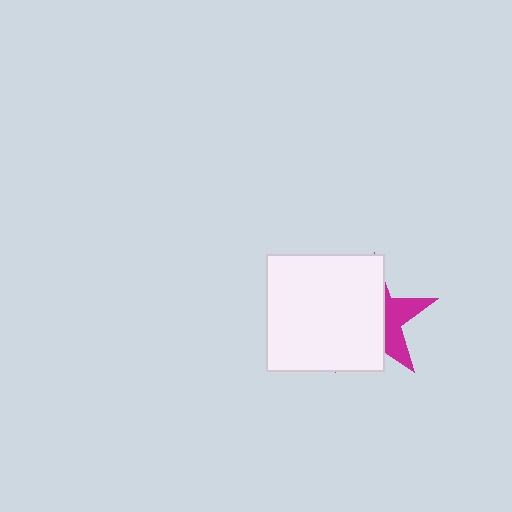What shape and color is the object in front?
The object in front is a white square.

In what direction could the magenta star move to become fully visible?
The magenta star could move right. That would shift it out from behind the white square entirely.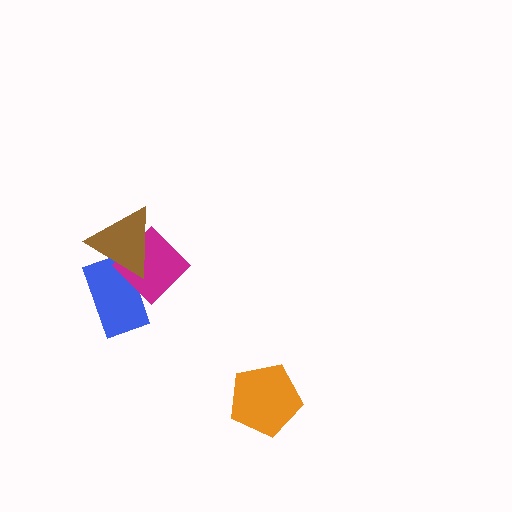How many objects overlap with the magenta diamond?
2 objects overlap with the magenta diamond.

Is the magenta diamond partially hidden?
Yes, it is partially covered by another shape.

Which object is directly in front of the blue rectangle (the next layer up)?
The magenta diamond is directly in front of the blue rectangle.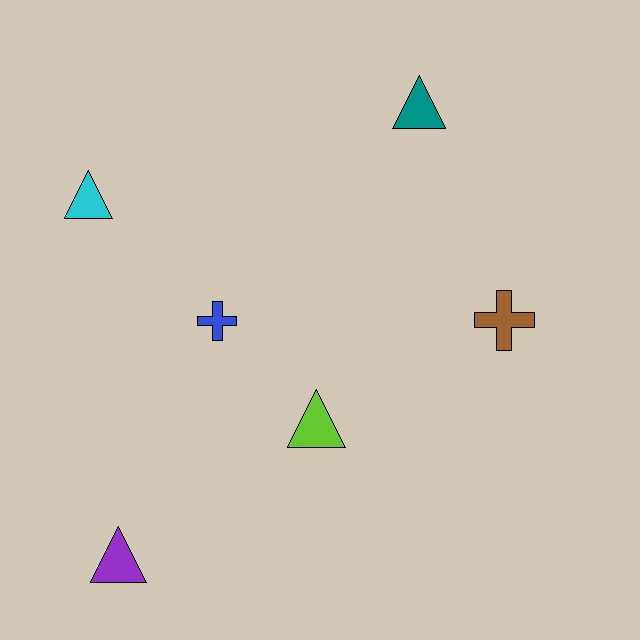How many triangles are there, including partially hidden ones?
There are 4 triangles.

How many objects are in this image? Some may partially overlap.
There are 6 objects.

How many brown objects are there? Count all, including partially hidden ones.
There is 1 brown object.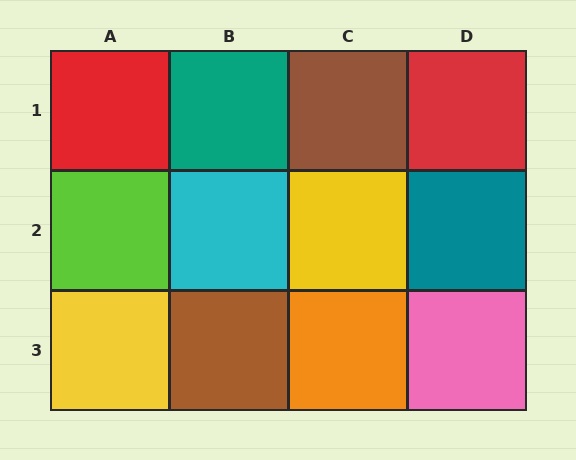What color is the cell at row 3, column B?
Brown.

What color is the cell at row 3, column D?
Pink.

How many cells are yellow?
2 cells are yellow.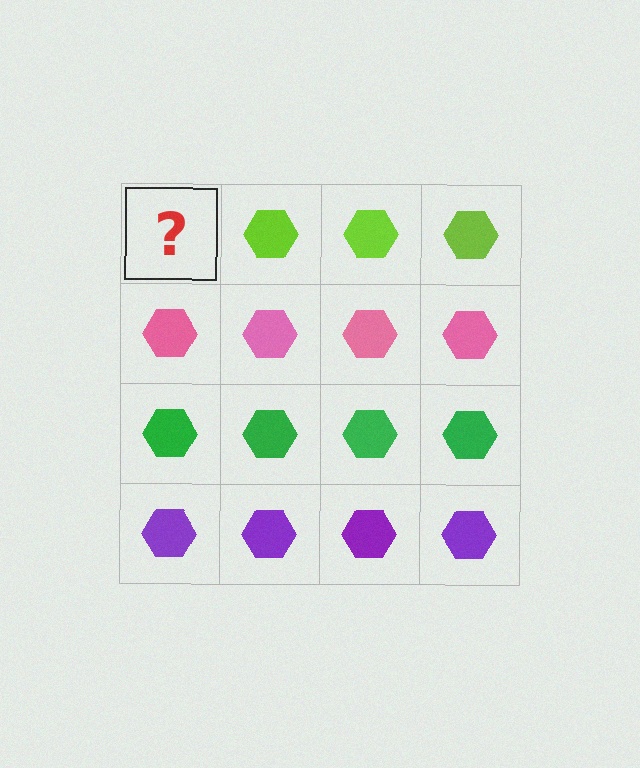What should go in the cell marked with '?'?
The missing cell should contain a lime hexagon.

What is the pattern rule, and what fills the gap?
The rule is that each row has a consistent color. The gap should be filled with a lime hexagon.